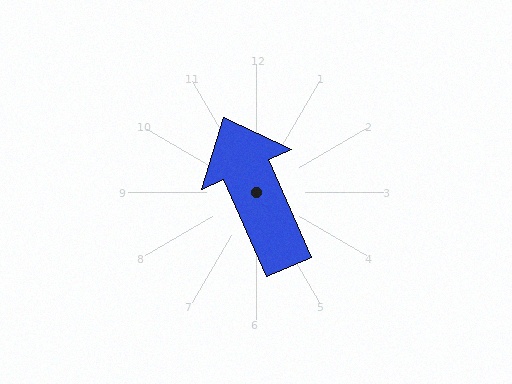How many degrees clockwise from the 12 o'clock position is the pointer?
Approximately 336 degrees.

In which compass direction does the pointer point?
Northwest.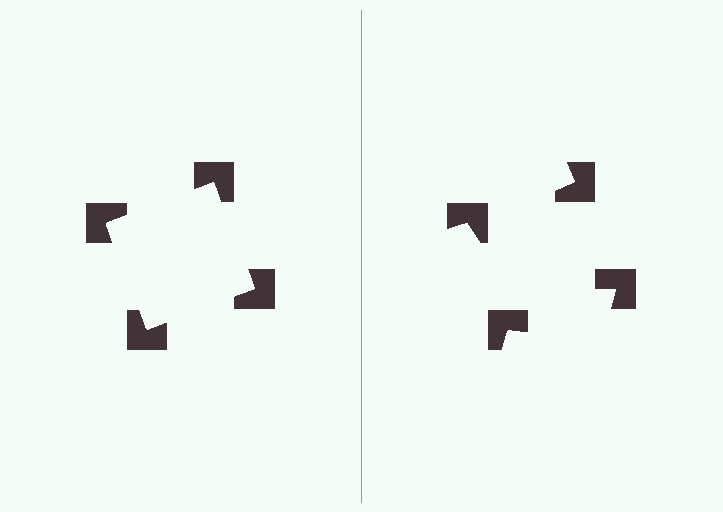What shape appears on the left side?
An illusory square.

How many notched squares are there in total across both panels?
8 — 4 on each side.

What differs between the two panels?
The notched squares are positioned identically on both sides; only the wedge orientations differ. On the left they align to a square; on the right they are misaligned.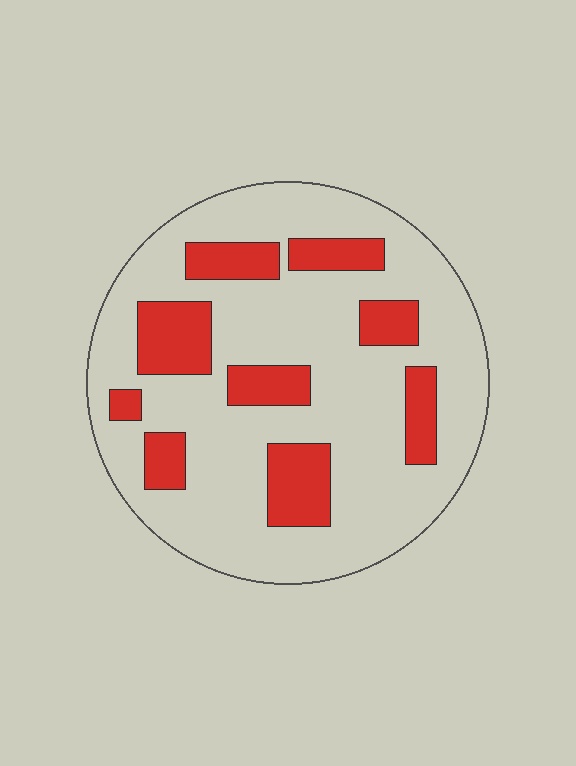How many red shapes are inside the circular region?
9.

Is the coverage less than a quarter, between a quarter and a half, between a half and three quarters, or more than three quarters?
Less than a quarter.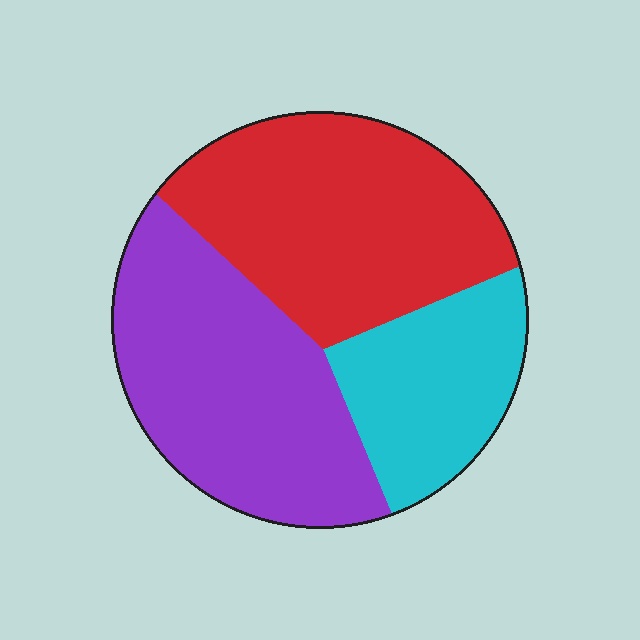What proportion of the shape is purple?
Purple covers 39% of the shape.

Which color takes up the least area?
Cyan, at roughly 20%.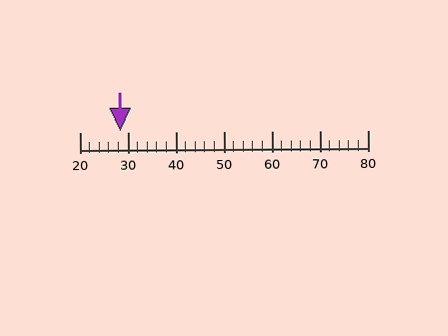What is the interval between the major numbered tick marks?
The major tick marks are spaced 10 units apart.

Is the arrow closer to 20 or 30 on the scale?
The arrow is closer to 30.